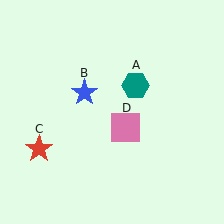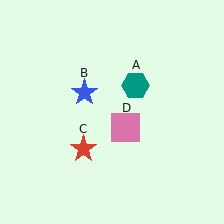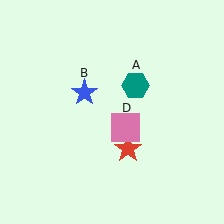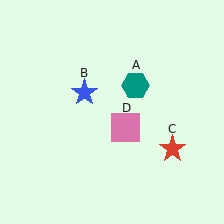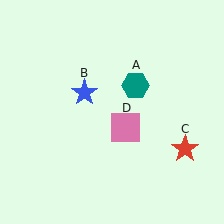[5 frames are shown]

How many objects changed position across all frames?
1 object changed position: red star (object C).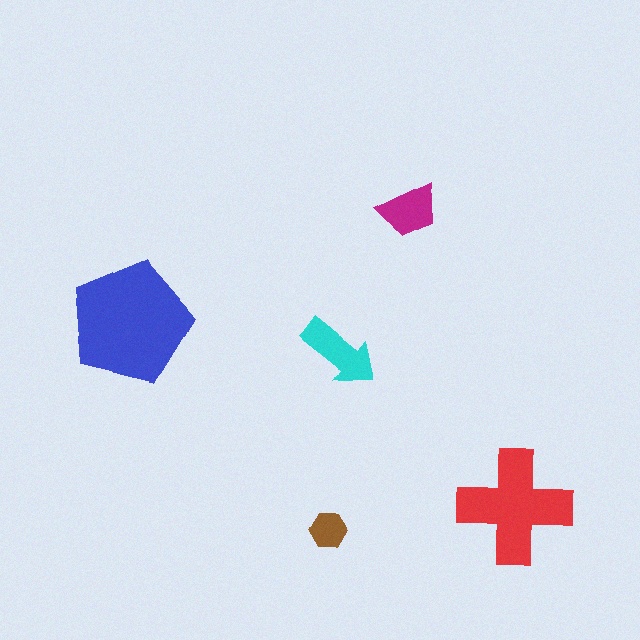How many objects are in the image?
There are 5 objects in the image.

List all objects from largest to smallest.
The blue pentagon, the red cross, the cyan arrow, the magenta trapezoid, the brown hexagon.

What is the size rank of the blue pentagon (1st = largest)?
1st.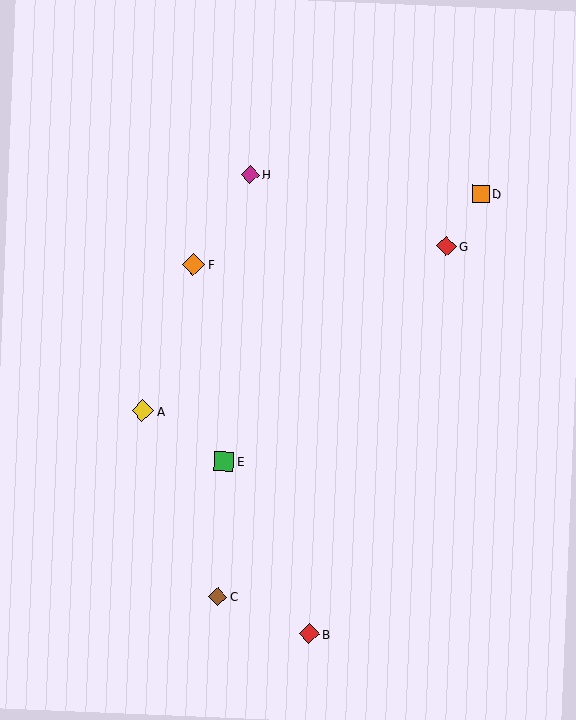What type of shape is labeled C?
Shape C is a brown diamond.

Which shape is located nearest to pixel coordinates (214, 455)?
The green square (labeled E) at (224, 462) is nearest to that location.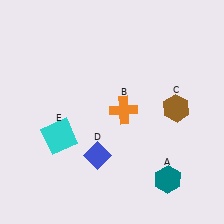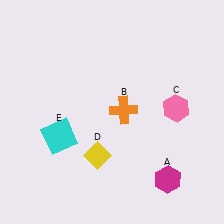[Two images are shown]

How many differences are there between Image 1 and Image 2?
There are 3 differences between the two images.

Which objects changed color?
A changed from teal to magenta. C changed from brown to pink. D changed from blue to yellow.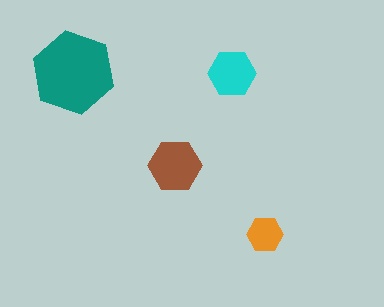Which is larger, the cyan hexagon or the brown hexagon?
The brown one.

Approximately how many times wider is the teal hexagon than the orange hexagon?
About 2.5 times wider.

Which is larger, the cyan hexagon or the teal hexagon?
The teal one.